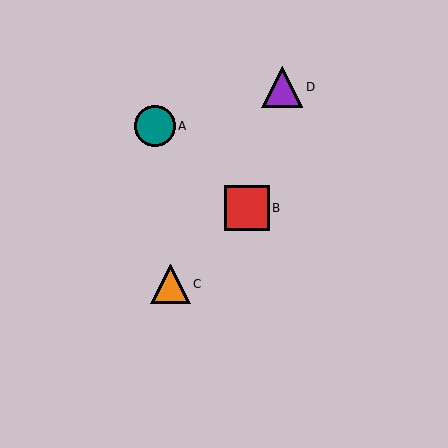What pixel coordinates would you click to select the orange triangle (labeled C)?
Click at (171, 284) to select the orange triangle C.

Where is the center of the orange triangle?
The center of the orange triangle is at (171, 284).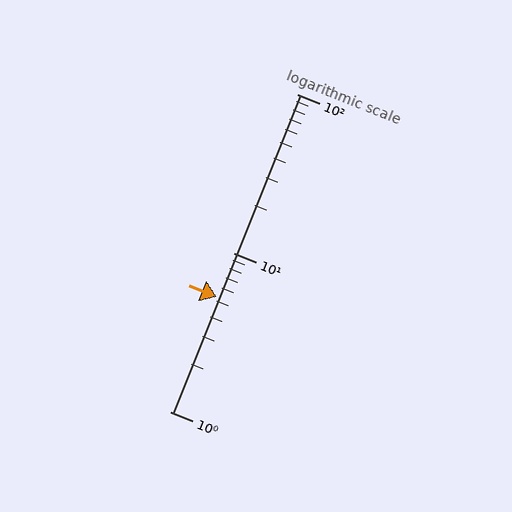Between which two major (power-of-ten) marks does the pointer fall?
The pointer is between 1 and 10.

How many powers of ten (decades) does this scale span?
The scale spans 2 decades, from 1 to 100.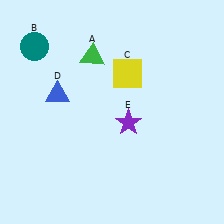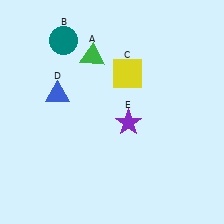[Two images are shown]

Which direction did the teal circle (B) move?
The teal circle (B) moved right.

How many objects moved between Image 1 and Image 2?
1 object moved between the two images.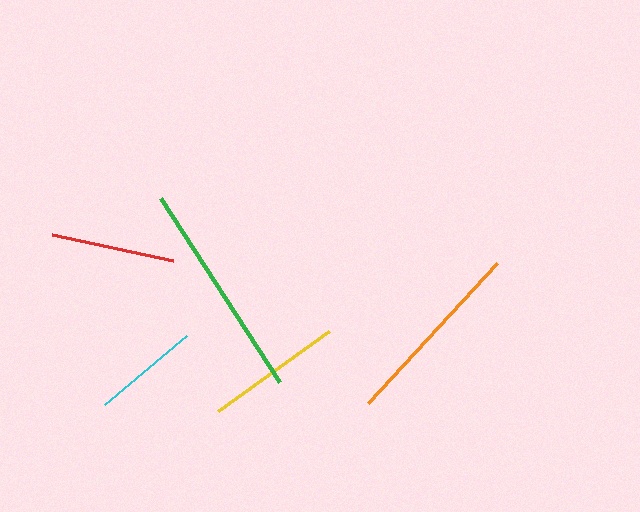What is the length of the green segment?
The green segment is approximately 218 pixels long.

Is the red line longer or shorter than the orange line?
The orange line is longer than the red line.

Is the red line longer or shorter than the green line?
The green line is longer than the red line.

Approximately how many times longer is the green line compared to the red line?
The green line is approximately 1.8 times the length of the red line.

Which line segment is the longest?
The green line is the longest at approximately 218 pixels.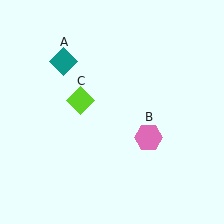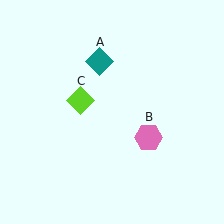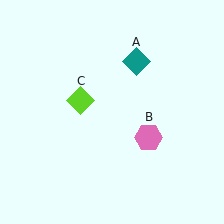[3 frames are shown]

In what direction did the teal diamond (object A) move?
The teal diamond (object A) moved right.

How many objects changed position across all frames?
1 object changed position: teal diamond (object A).